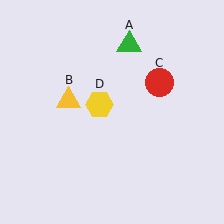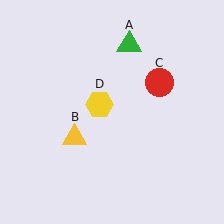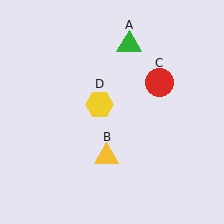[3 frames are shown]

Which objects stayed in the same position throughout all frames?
Green triangle (object A) and red circle (object C) and yellow hexagon (object D) remained stationary.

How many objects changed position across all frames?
1 object changed position: yellow triangle (object B).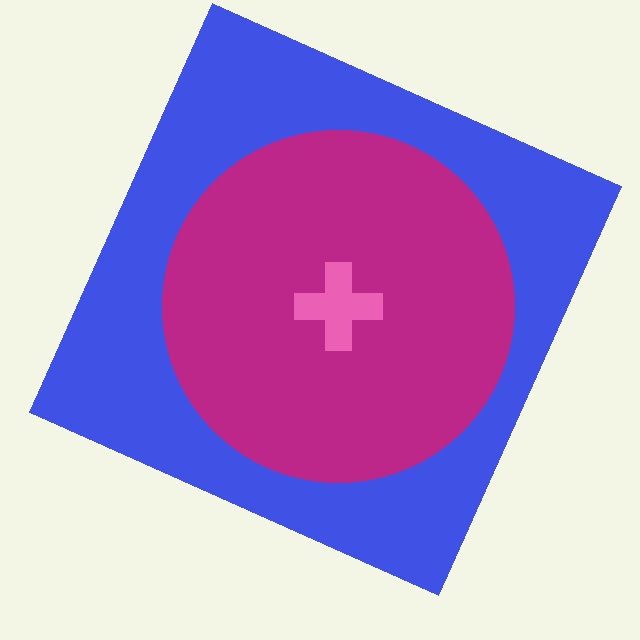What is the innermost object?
The pink cross.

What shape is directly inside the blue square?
The magenta circle.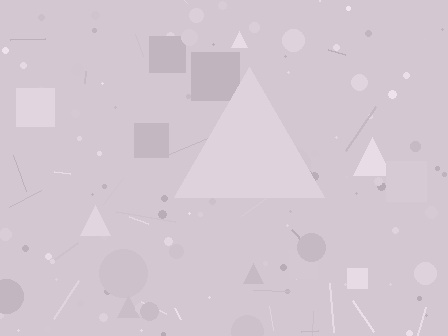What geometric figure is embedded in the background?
A triangle is embedded in the background.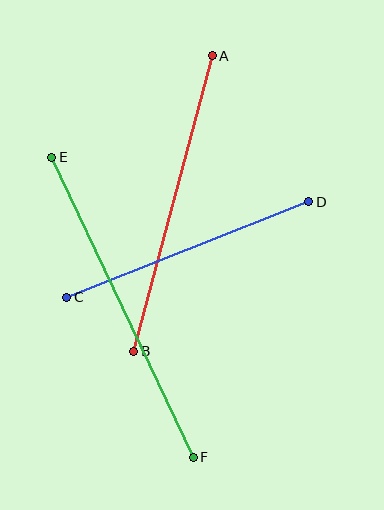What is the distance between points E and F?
The distance is approximately 332 pixels.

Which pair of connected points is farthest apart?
Points E and F are farthest apart.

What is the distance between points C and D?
The distance is approximately 260 pixels.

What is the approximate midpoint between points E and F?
The midpoint is at approximately (122, 307) pixels.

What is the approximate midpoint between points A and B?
The midpoint is at approximately (173, 203) pixels.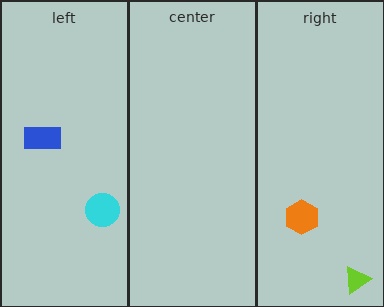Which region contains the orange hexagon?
The right region.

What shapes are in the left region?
The blue rectangle, the cyan circle.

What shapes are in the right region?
The lime triangle, the orange hexagon.